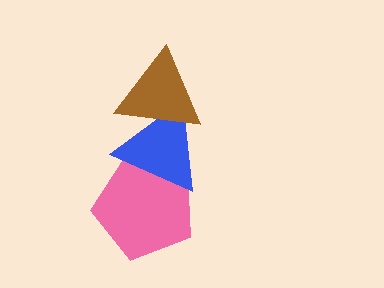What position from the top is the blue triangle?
The blue triangle is 2nd from the top.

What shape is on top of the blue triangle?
The brown triangle is on top of the blue triangle.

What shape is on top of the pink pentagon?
The blue triangle is on top of the pink pentagon.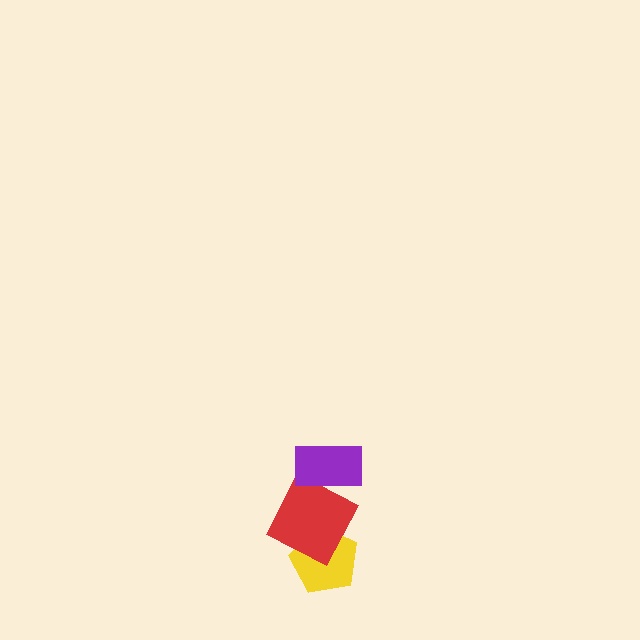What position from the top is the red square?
The red square is 2nd from the top.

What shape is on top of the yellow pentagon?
The red square is on top of the yellow pentagon.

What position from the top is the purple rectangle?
The purple rectangle is 1st from the top.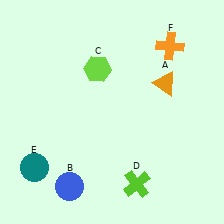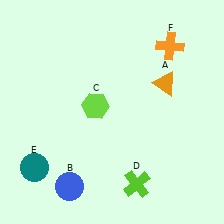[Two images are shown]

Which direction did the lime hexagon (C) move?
The lime hexagon (C) moved down.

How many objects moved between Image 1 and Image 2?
1 object moved between the two images.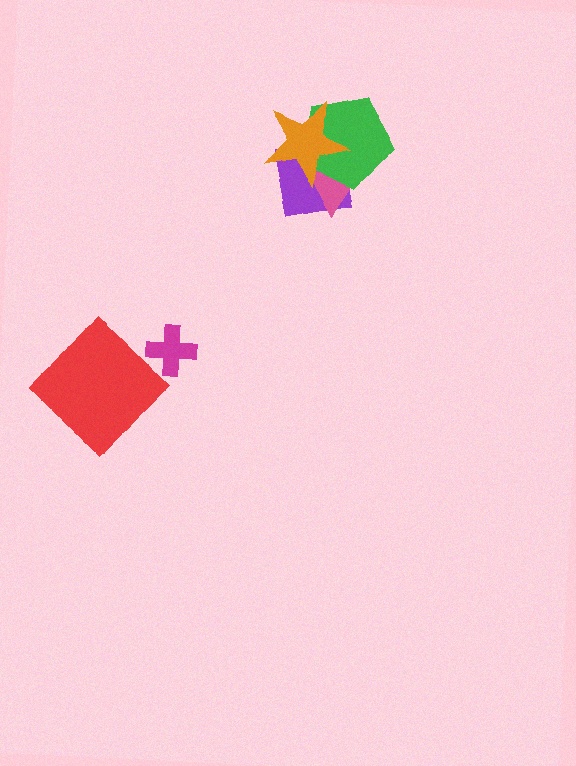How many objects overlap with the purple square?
3 objects overlap with the purple square.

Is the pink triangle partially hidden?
Yes, it is partially covered by another shape.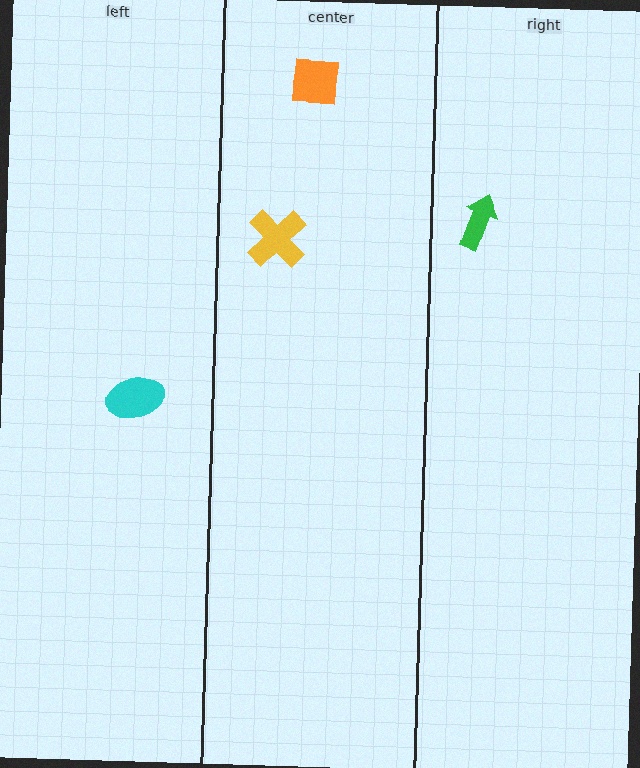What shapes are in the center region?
The orange square, the yellow cross.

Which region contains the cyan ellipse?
The left region.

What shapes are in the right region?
The green arrow.